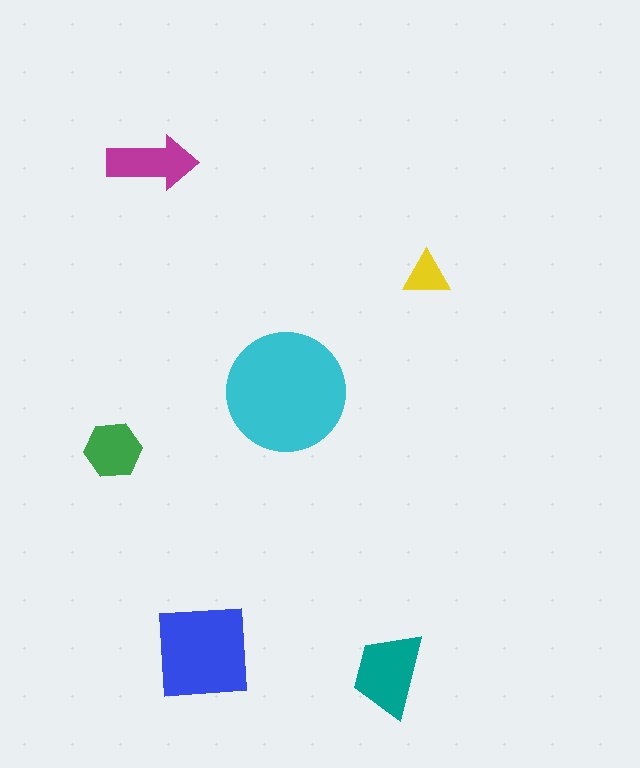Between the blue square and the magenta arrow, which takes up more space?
The blue square.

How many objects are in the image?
There are 6 objects in the image.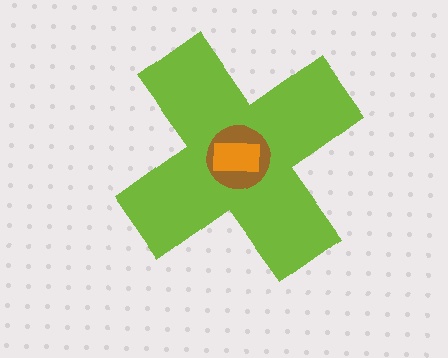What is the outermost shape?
The lime cross.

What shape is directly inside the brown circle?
The orange rectangle.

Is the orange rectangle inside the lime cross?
Yes.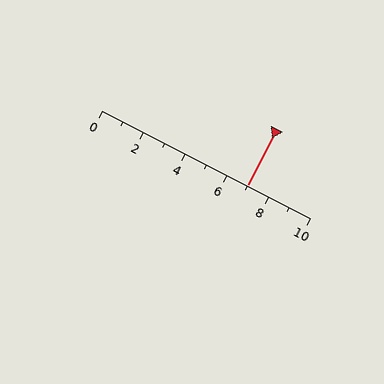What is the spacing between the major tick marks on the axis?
The major ticks are spaced 2 apart.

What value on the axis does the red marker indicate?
The marker indicates approximately 7.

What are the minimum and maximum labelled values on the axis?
The axis runs from 0 to 10.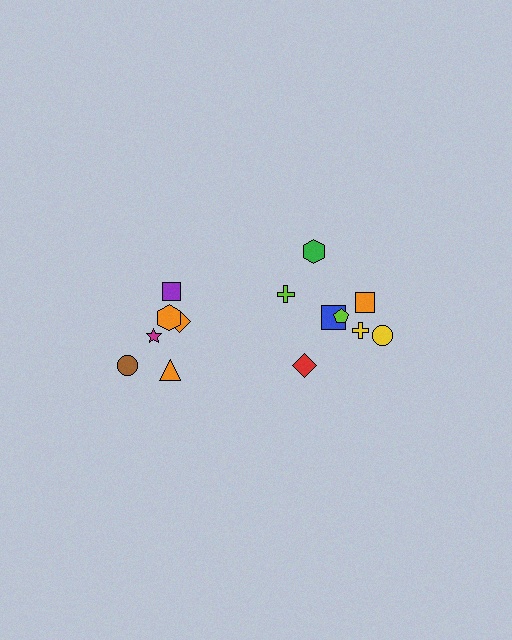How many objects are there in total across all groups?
There are 14 objects.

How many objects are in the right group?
There are 8 objects.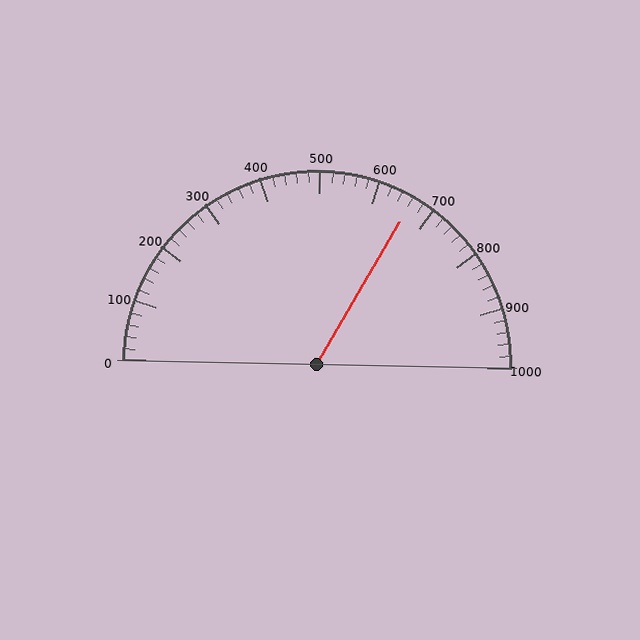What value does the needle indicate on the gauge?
The needle indicates approximately 660.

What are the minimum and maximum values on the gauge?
The gauge ranges from 0 to 1000.